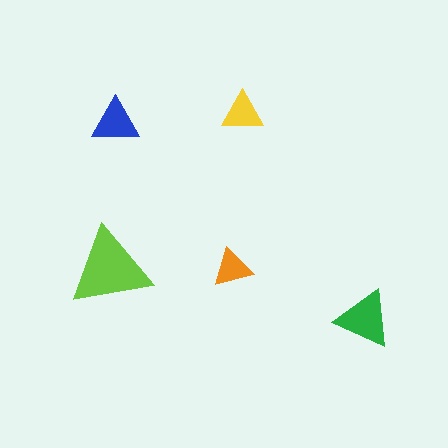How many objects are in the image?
There are 5 objects in the image.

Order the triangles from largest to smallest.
the lime one, the green one, the blue one, the yellow one, the orange one.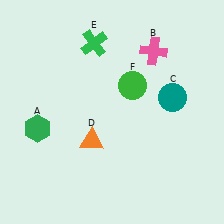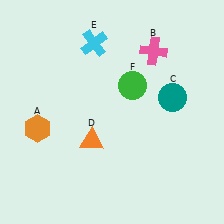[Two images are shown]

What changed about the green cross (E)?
In Image 1, E is green. In Image 2, it changed to cyan.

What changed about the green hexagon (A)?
In Image 1, A is green. In Image 2, it changed to orange.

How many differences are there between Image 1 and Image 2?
There are 2 differences between the two images.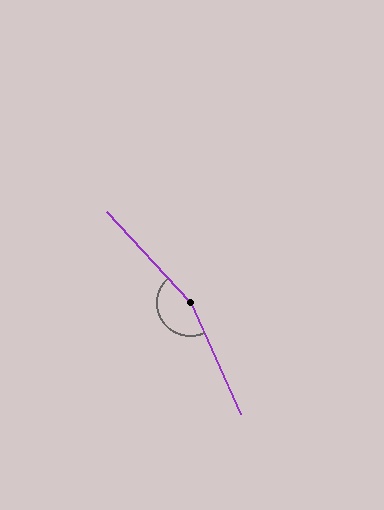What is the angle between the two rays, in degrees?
Approximately 162 degrees.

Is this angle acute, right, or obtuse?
It is obtuse.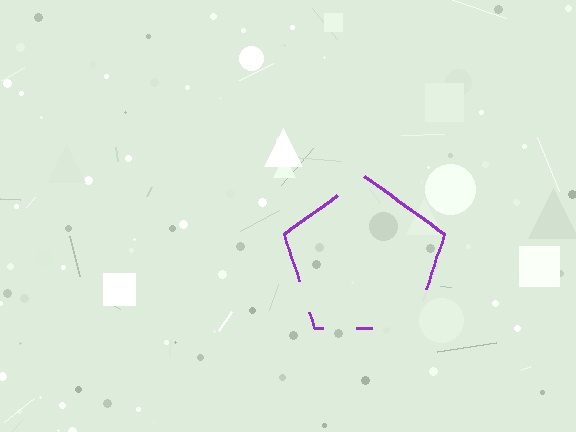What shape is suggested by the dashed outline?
The dashed outline suggests a pentagon.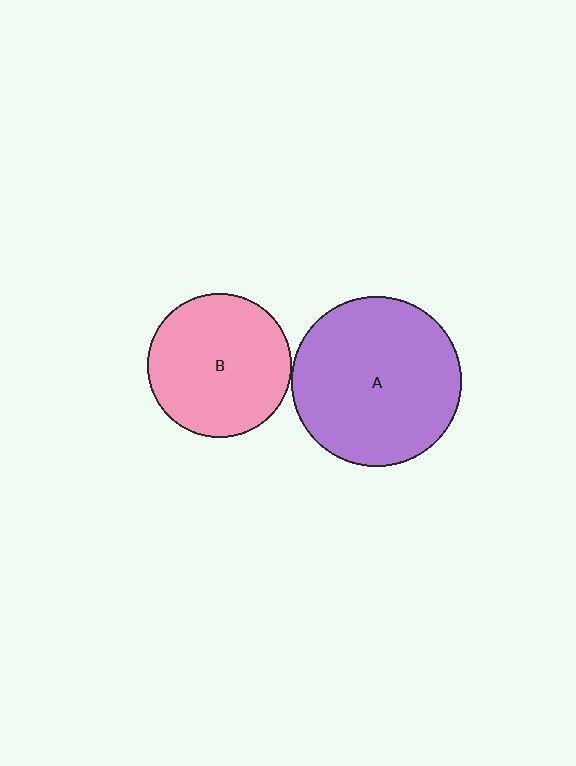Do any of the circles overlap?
No, none of the circles overlap.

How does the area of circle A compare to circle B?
Approximately 1.4 times.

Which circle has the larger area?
Circle A (purple).